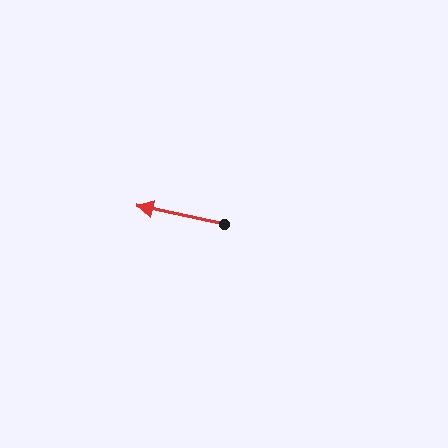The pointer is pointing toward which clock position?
Roughly 9 o'clock.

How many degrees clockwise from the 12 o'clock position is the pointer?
Approximately 282 degrees.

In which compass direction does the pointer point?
West.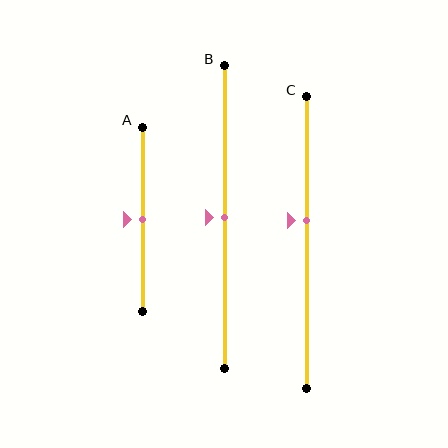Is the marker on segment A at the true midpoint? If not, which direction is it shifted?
Yes, the marker on segment A is at the true midpoint.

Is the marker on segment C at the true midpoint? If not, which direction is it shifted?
No, the marker on segment C is shifted upward by about 7% of the segment length.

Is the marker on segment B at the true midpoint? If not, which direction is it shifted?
Yes, the marker on segment B is at the true midpoint.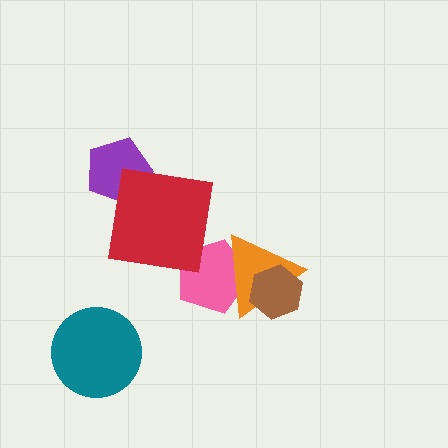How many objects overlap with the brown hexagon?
1 object overlaps with the brown hexagon.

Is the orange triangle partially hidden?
Yes, it is partially covered by another shape.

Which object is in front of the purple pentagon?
The red square is in front of the purple pentagon.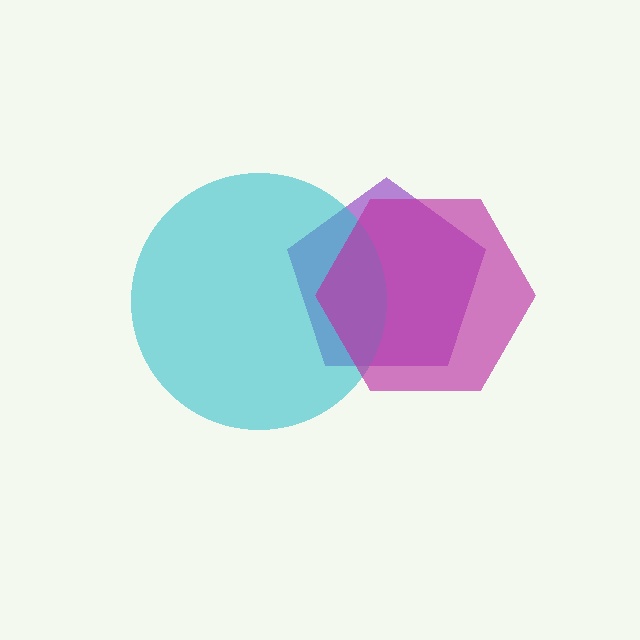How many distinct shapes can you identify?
There are 3 distinct shapes: a purple pentagon, a cyan circle, a magenta hexagon.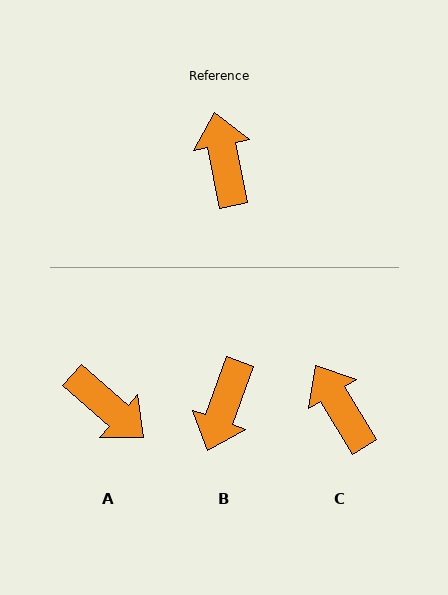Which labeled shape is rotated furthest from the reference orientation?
B, about 149 degrees away.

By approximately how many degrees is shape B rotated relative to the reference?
Approximately 149 degrees counter-clockwise.